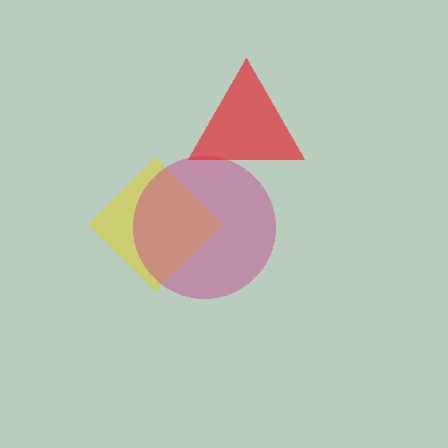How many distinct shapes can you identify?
There are 3 distinct shapes: a yellow diamond, a magenta circle, a red triangle.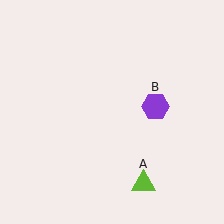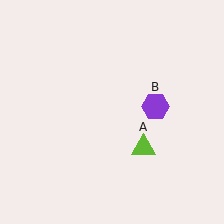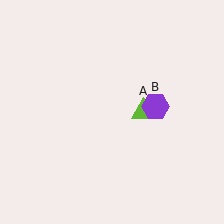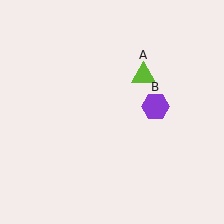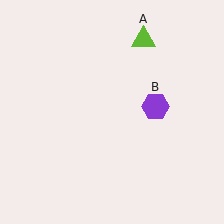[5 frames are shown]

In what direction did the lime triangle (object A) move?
The lime triangle (object A) moved up.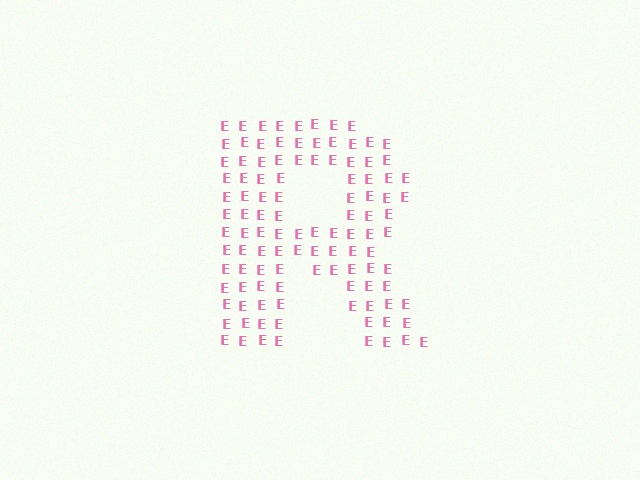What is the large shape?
The large shape is the letter R.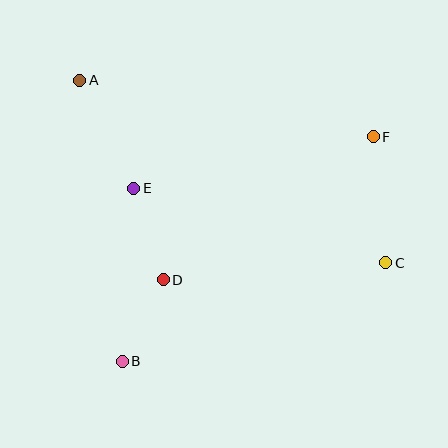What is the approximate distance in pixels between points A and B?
The distance between A and B is approximately 284 pixels.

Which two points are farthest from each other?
Points A and C are farthest from each other.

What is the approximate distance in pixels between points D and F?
The distance between D and F is approximately 254 pixels.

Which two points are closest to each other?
Points B and D are closest to each other.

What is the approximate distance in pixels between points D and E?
The distance between D and E is approximately 96 pixels.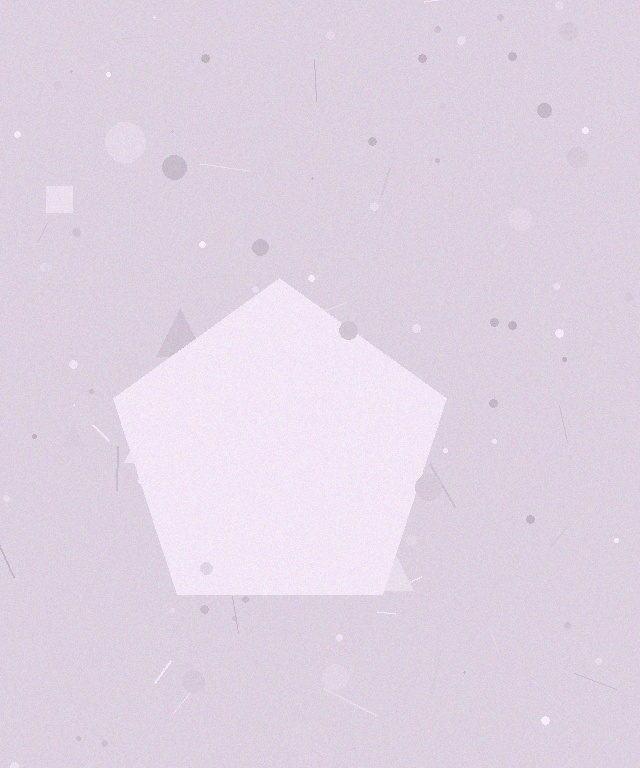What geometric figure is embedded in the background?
A pentagon is embedded in the background.